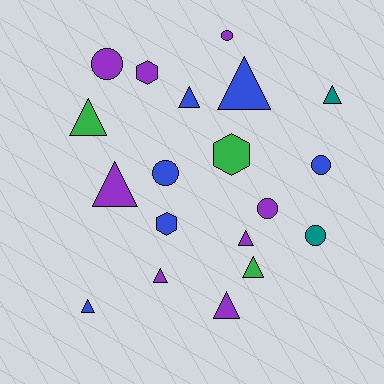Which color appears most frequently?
Purple, with 8 objects.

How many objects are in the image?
There are 19 objects.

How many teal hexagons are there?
There are no teal hexagons.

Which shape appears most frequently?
Triangle, with 10 objects.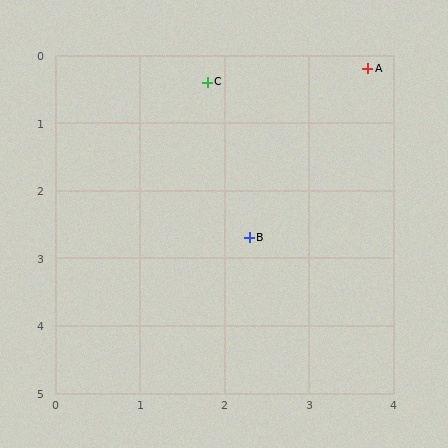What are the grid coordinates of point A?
Point A is at approximately (3.7, 0.2).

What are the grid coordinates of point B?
Point B is at approximately (2.3, 2.7).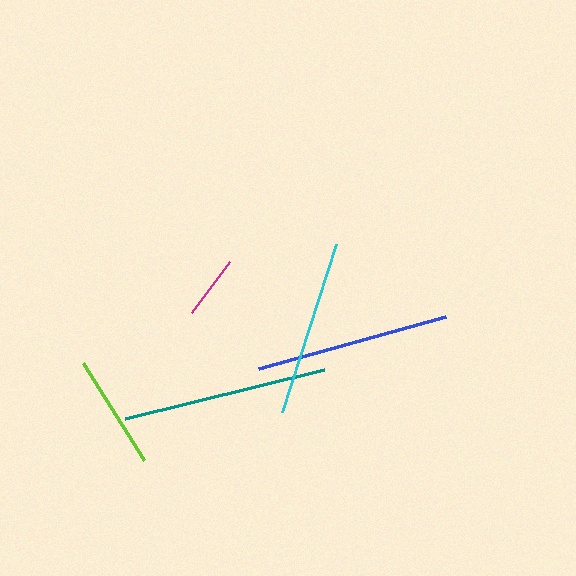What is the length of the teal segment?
The teal segment is approximately 204 pixels long.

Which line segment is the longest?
The teal line is the longest at approximately 204 pixels.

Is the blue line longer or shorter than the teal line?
The teal line is longer than the blue line.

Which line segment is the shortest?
The magenta line is the shortest at approximately 63 pixels.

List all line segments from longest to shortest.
From longest to shortest: teal, blue, cyan, lime, magenta.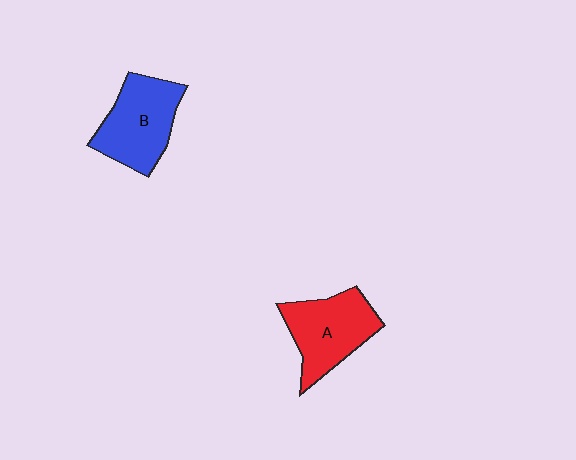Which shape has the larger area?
Shape B (blue).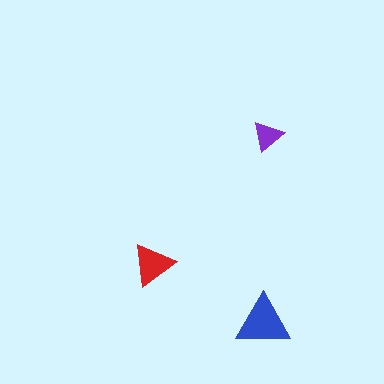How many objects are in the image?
There are 3 objects in the image.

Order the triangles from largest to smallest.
the blue one, the red one, the purple one.